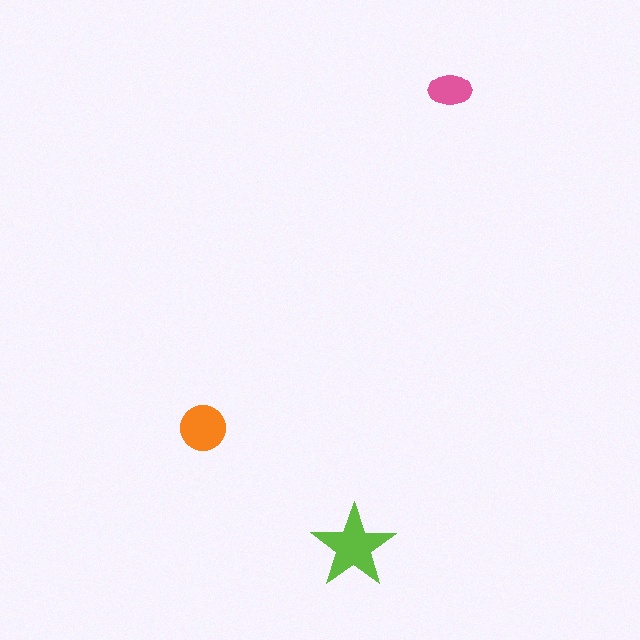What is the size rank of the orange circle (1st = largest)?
2nd.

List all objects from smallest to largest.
The pink ellipse, the orange circle, the lime star.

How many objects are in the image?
There are 3 objects in the image.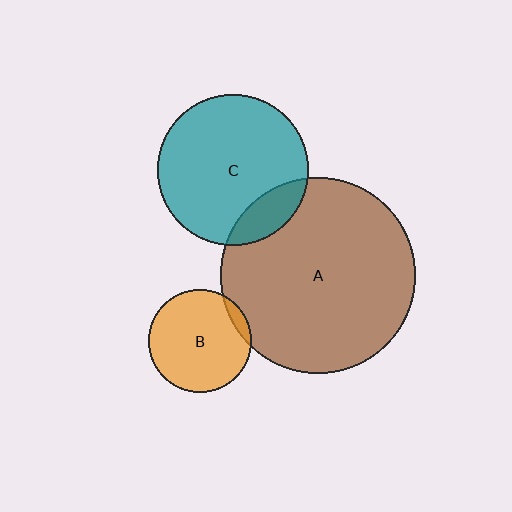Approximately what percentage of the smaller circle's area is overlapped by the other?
Approximately 15%.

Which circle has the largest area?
Circle A (brown).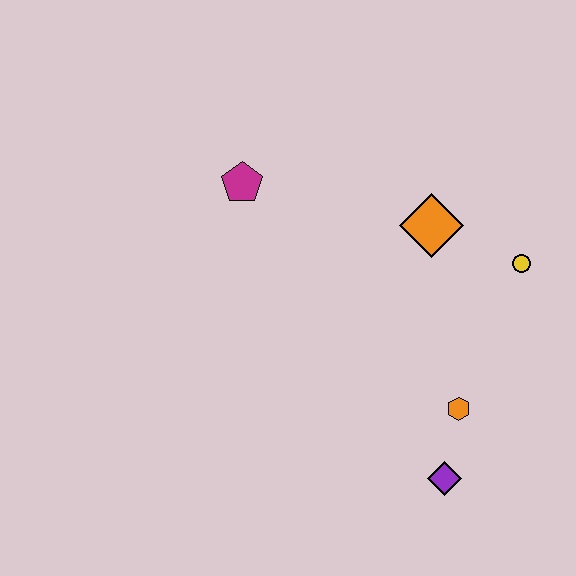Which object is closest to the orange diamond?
The yellow circle is closest to the orange diamond.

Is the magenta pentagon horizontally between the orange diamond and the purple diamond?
No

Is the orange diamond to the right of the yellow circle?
No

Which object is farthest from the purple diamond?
The magenta pentagon is farthest from the purple diamond.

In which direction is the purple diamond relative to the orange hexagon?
The purple diamond is below the orange hexagon.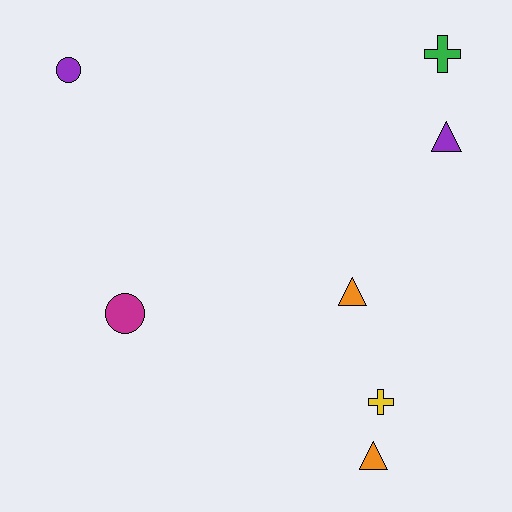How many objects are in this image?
There are 7 objects.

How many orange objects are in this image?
There are 2 orange objects.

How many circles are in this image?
There are 2 circles.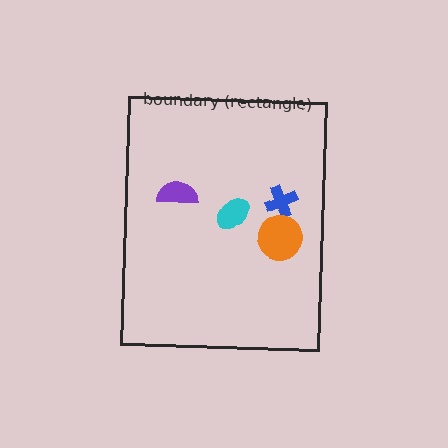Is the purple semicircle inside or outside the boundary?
Inside.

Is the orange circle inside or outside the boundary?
Inside.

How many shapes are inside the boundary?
4 inside, 0 outside.